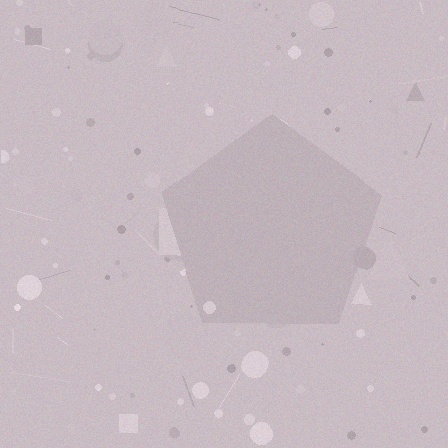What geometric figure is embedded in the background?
A pentagon is embedded in the background.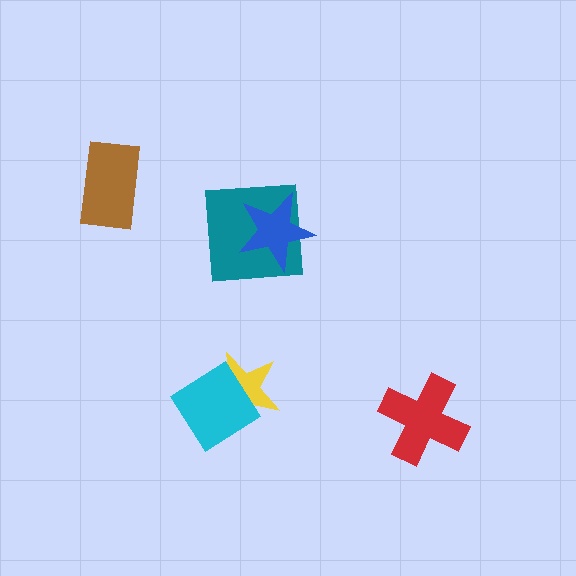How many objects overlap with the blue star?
1 object overlaps with the blue star.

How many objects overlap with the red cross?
0 objects overlap with the red cross.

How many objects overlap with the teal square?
1 object overlaps with the teal square.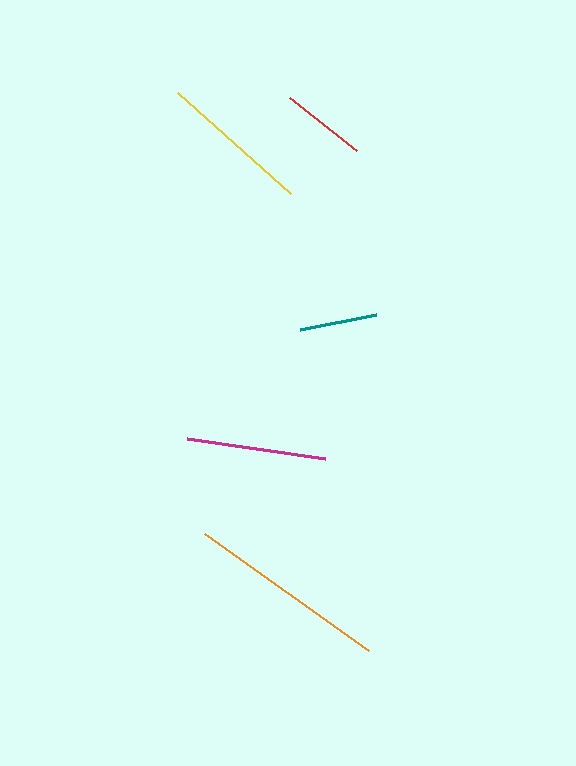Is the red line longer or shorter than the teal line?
The red line is longer than the teal line.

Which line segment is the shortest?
The teal line is the shortest at approximately 78 pixels.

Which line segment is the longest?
The orange line is the longest at approximately 202 pixels.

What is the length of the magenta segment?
The magenta segment is approximately 139 pixels long.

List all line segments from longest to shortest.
From longest to shortest: orange, yellow, magenta, red, teal.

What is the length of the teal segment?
The teal segment is approximately 78 pixels long.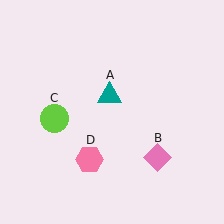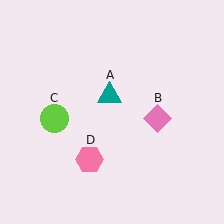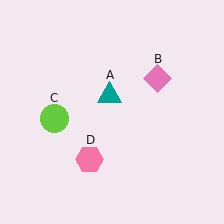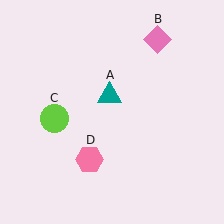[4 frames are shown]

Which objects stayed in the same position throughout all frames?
Teal triangle (object A) and lime circle (object C) and pink hexagon (object D) remained stationary.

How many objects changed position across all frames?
1 object changed position: pink diamond (object B).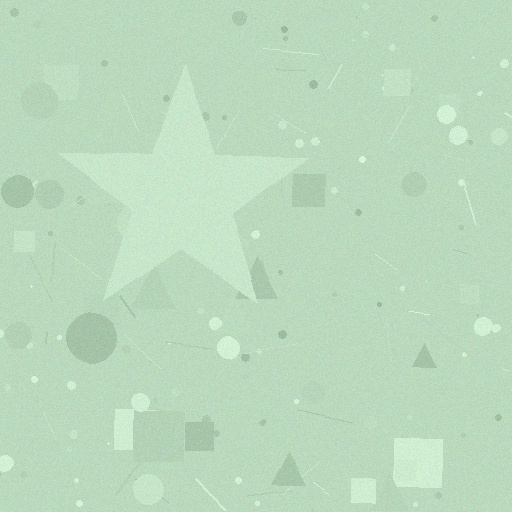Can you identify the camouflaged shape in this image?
The camouflaged shape is a star.